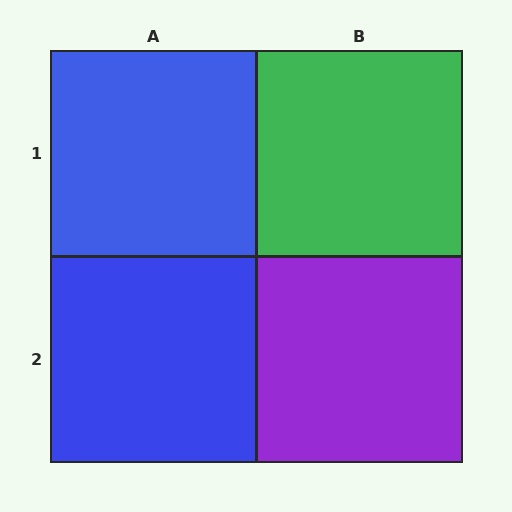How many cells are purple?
1 cell is purple.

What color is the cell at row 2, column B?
Purple.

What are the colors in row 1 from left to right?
Blue, green.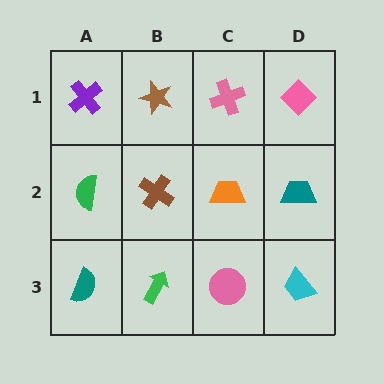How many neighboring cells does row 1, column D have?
2.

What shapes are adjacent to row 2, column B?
A brown star (row 1, column B), a green arrow (row 3, column B), a green semicircle (row 2, column A), an orange trapezoid (row 2, column C).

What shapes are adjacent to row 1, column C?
An orange trapezoid (row 2, column C), a brown star (row 1, column B), a pink diamond (row 1, column D).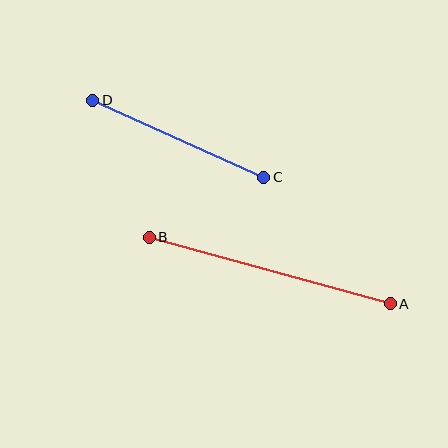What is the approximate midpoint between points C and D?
The midpoint is at approximately (178, 139) pixels.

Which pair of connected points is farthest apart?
Points A and B are farthest apart.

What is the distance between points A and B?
The distance is approximately 250 pixels.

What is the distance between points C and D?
The distance is approximately 188 pixels.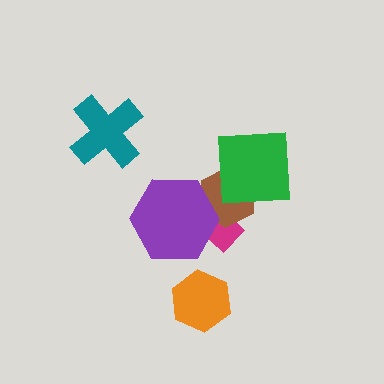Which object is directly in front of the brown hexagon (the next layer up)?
The purple hexagon is directly in front of the brown hexagon.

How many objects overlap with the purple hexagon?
2 objects overlap with the purple hexagon.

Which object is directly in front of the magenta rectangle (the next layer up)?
The brown hexagon is directly in front of the magenta rectangle.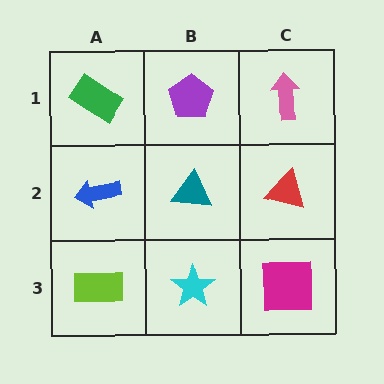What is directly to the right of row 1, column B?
A pink arrow.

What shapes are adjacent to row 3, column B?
A teal triangle (row 2, column B), a lime rectangle (row 3, column A), a magenta square (row 3, column C).